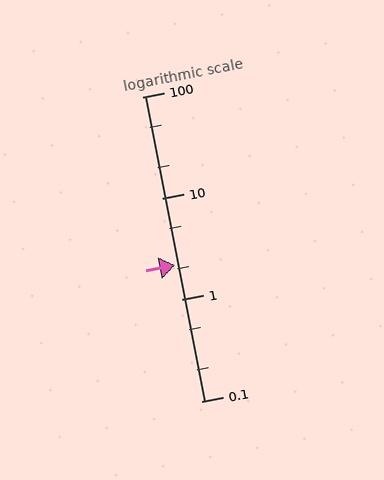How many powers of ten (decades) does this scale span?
The scale spans 3 decades, from 0.1 to 100.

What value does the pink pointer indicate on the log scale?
The pointer indicates approximately 2.2.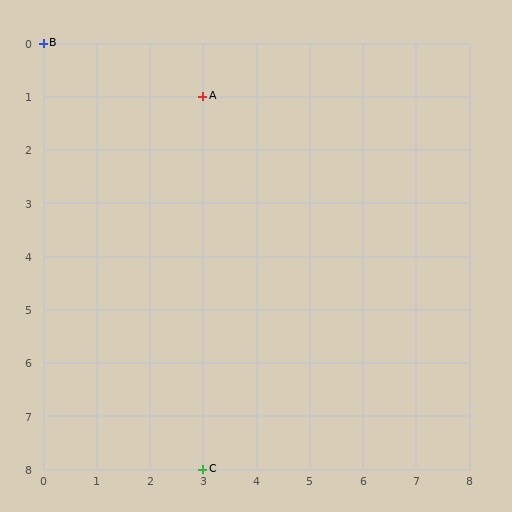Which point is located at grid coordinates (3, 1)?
Point A is at (3, 1).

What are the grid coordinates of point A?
Point A is at grid coordinates (3, 1).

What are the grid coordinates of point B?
Point B is at grid coordinates (0, 0).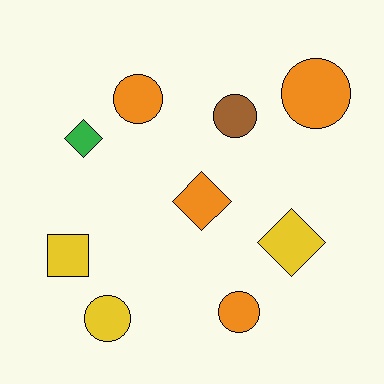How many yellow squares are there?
There is 1 yellow square.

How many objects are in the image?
There are 9 objects.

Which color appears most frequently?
Orange, with 4 objects.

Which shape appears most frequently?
Circle, with 5 objects.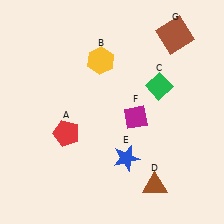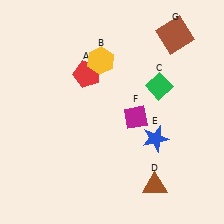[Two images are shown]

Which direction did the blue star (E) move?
The blue star (E) moved right.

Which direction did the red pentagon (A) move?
The red pentagon (A) moved up.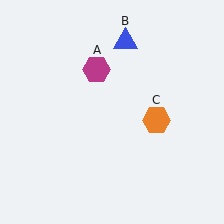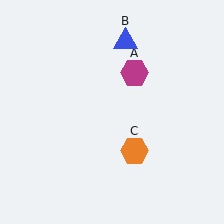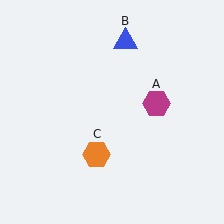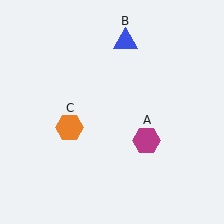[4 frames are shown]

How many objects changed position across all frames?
2 objects changed position: magenta hexagon (object A), orange hexagon (object C).